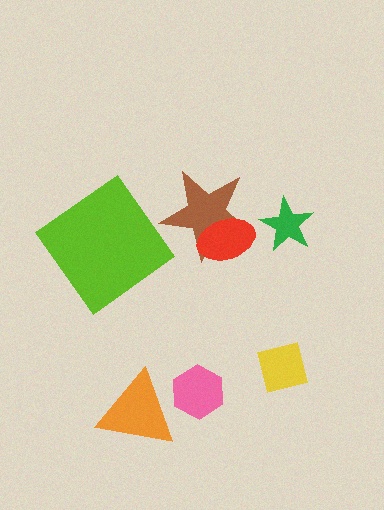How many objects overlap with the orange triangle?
1 object overlaps with the orange triangle.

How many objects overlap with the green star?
0 objects overlap with the green star.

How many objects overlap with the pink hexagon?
1 object overlaps with the pink hexagon.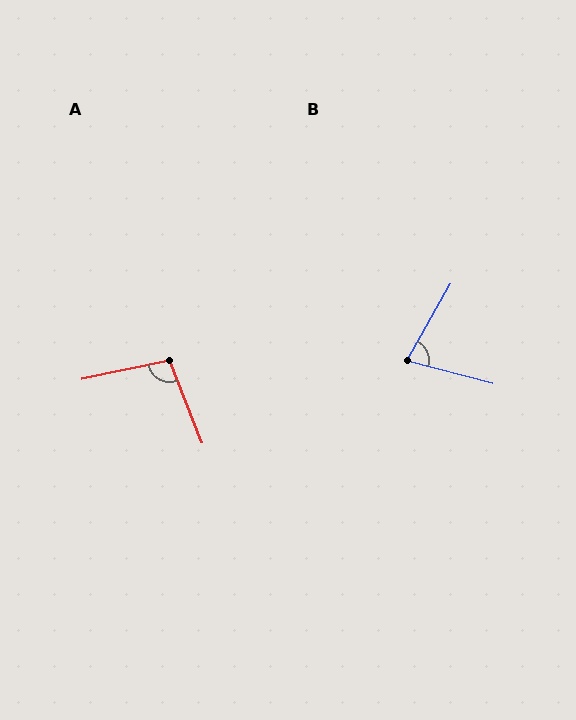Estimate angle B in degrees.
Approximately 75 degrees.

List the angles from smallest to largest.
B (75°), A (100°).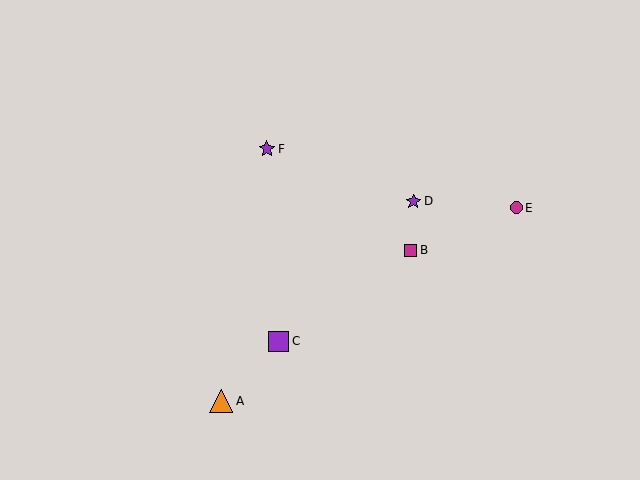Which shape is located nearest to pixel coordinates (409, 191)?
The purple star (labeled D) at (413, 201) is nearest to that location.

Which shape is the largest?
The orange triangle (labeled A) is the largest.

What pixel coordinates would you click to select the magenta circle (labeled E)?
Click at (516, 208) to select the magenta circle E.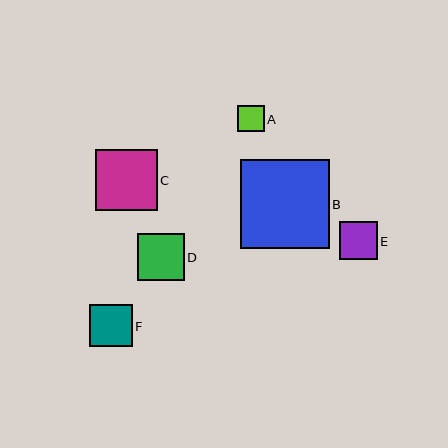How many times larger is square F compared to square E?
Square F is approximately 1.1 times the size of square E.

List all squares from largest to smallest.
From largest to smallest: B, C, D, F, E, A.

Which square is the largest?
Square B is the largest with a size of approximately 89 pixels.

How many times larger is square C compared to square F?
Square C is approximately 1.4 times the size of square F.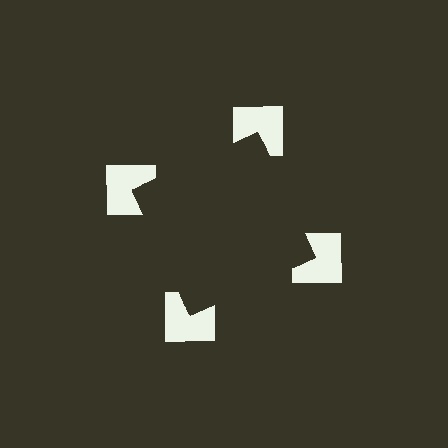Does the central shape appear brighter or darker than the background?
It typically appears slightly darker than the background, even though no actual brightness change is drawn.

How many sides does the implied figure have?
4 sides.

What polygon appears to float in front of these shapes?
An illusory square — its edges are inferred from the aligned wedge cuts in the notched squares, not physically drawn.